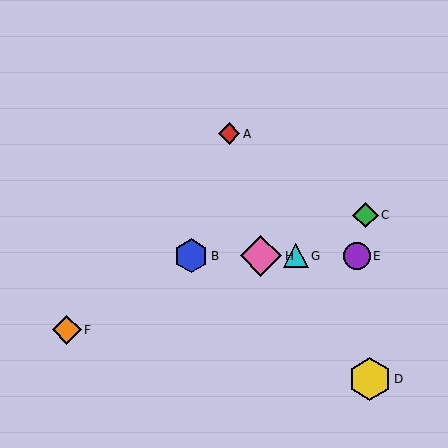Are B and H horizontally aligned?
Yes, both are at y≈256.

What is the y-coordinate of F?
Object F is at y≈330.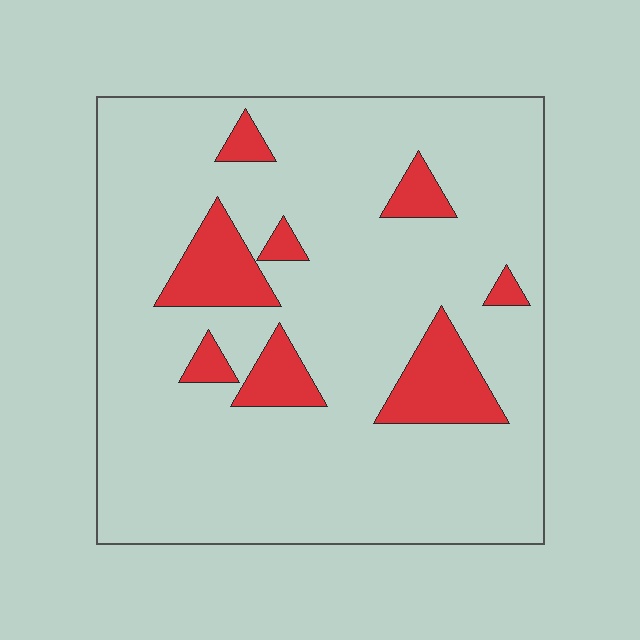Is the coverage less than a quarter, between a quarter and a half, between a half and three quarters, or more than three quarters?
Less than a quarter.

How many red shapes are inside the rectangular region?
8.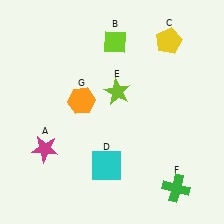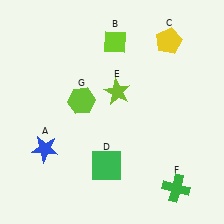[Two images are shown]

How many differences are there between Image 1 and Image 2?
There are 3 differences between the two images.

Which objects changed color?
A changed from magenta to blue. D changed from cyan to green. G changed from orange to lime.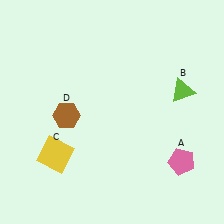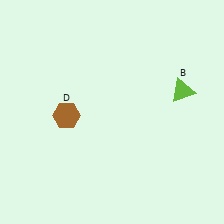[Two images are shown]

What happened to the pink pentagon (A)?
The pink pentagon (A) was removed in Image 2. It was in the bottom-right area of Image 1.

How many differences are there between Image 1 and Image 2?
There are 2 differences between the two images.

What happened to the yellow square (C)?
The yellow square (C) was removed in Image 2. It was in the bottom-left area of Image 1.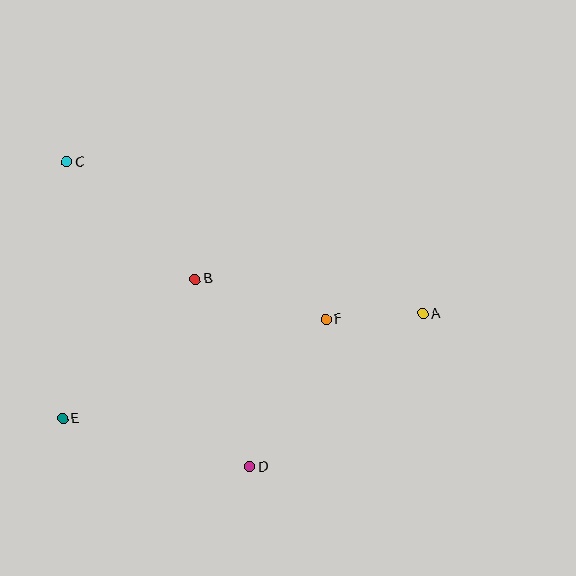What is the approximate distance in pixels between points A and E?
The distance between A and E is approximately 375 pixels.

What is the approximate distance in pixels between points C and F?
The distance between C and F is approximately 303 pixels.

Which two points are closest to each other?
Points A and F are closest to each other.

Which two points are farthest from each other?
Points A and C are farthest from each other.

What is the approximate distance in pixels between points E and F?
The distance between E and F is approximately 281 pixels.